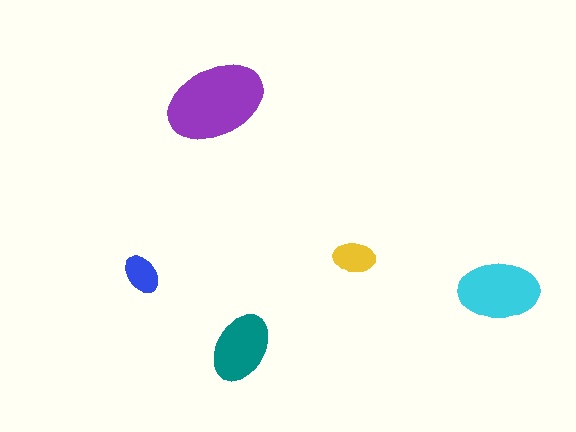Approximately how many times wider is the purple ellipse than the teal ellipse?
About 1.5 times wider.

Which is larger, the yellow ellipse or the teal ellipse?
The teal one.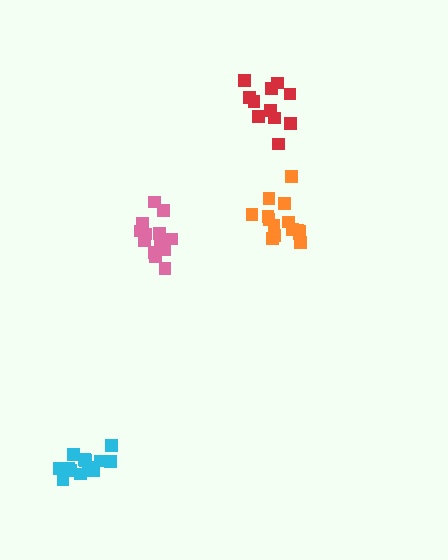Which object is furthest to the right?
The orange cluster is rightmost.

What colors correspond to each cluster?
The clusters are colored: cyan, pink, orange, red.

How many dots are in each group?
Group 1: 13 dots, Group 2: 14 dots, Group 3: 15 dots, Group 4: 11 dots (53 total).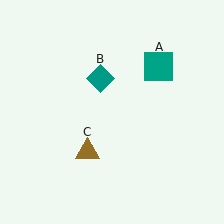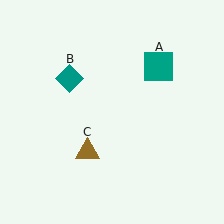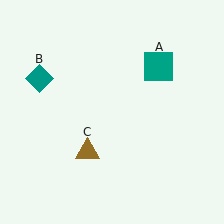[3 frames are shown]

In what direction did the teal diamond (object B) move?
The teal diamond (object B) moved left.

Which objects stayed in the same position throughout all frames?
Teal square (object A) and brown triangle (object C) remained stationary.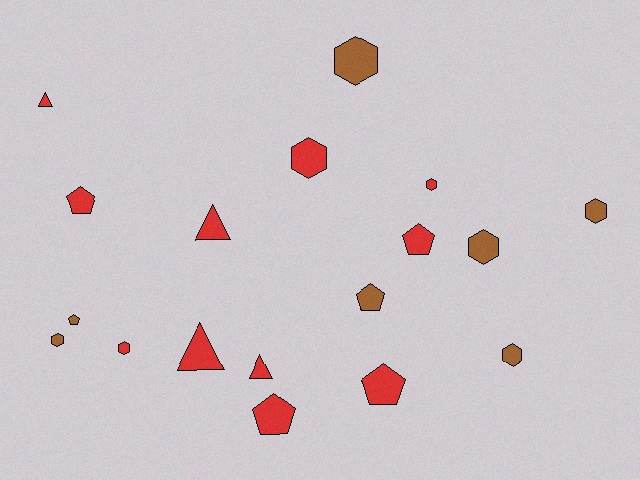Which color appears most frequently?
Red, with 11 objects.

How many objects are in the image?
There are 18 objects.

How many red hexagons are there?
There are 3 red hexagons.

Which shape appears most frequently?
Hexagon, with 8 objects.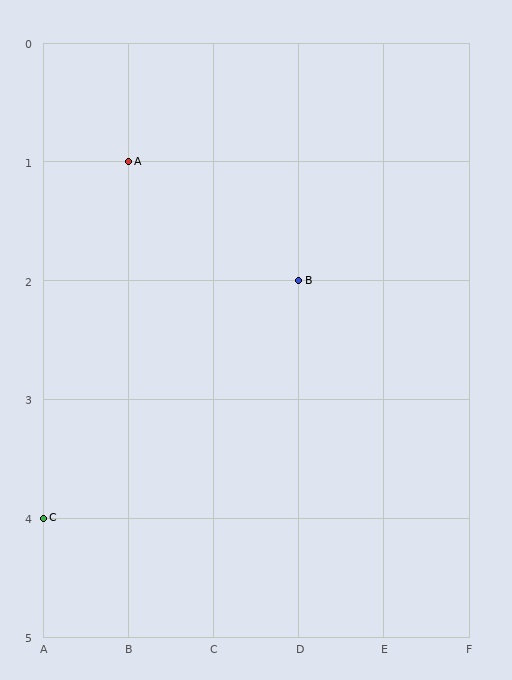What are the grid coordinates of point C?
Point C is at grid coordinates (A, 4).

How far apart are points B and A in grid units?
Points B and A are 2 columns and 1 row apart (about 2.2 grid units diagonally).